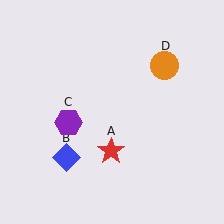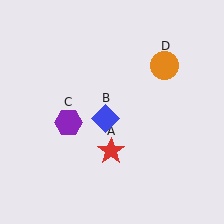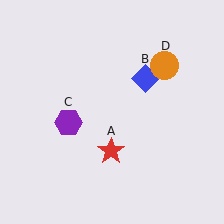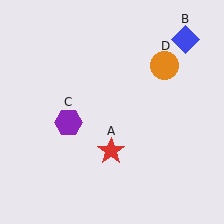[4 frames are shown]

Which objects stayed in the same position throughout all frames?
Red star (object A) and purple hexagon (object C) and orange circle (object D) remained stationary.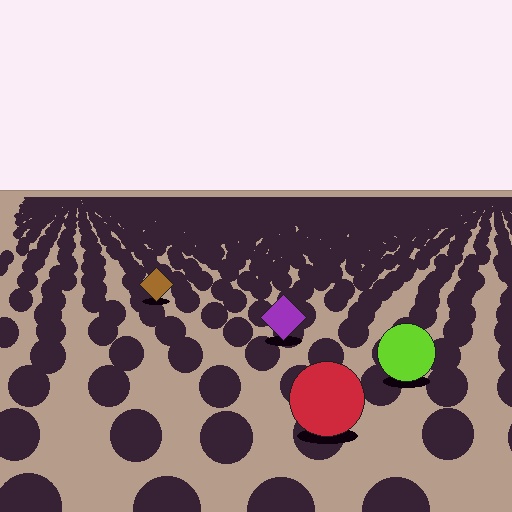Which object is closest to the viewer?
The red circle is closest. The texture marks near it are larger and more spread out.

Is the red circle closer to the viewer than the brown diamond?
Yes. The red circle is closer — you can tell from the texture gradient: the ground texture is coarser near it.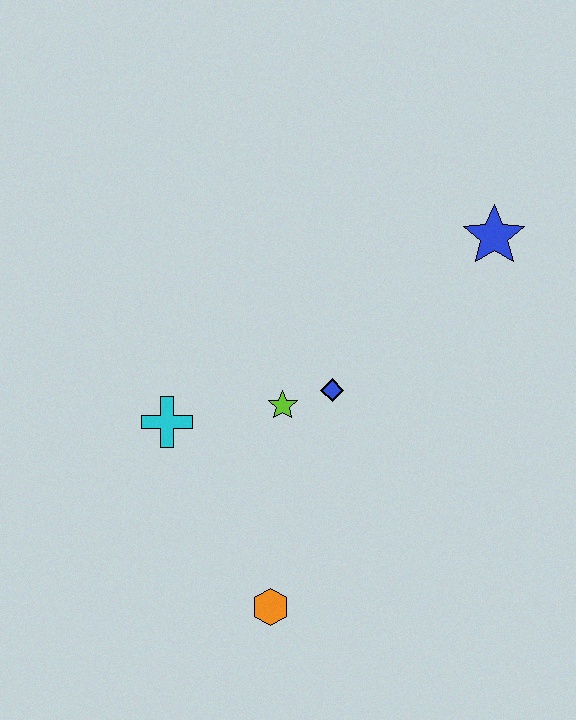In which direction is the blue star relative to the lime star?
The blue star is to the right of the lime star.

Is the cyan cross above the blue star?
No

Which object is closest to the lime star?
The blue diamond is closest to the lime star.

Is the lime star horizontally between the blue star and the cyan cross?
Yes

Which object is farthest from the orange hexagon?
The blue star is farthest from the orange hexagon.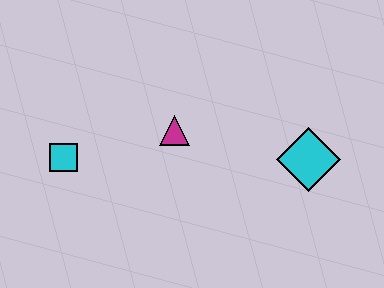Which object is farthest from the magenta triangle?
The cyan diamond is farthest from the magenta triangle.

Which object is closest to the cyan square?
The magenta triangle is closest to the cyan square.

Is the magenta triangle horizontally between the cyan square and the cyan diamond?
Yes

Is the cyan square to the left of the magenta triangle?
Yes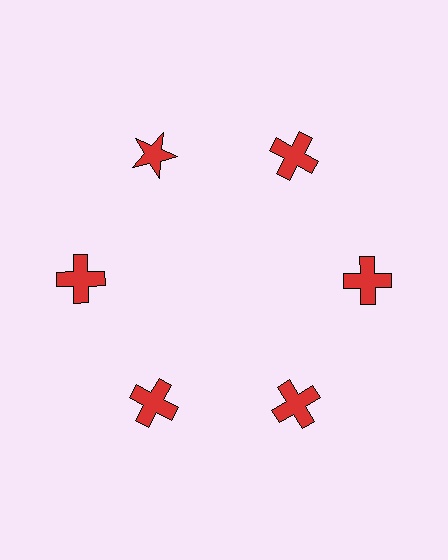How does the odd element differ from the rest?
It has a different shape: star instead of cross.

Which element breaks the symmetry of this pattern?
The red star at roughly the 11 o'clock position breaks the symmetry. All other shapes are red crosses.